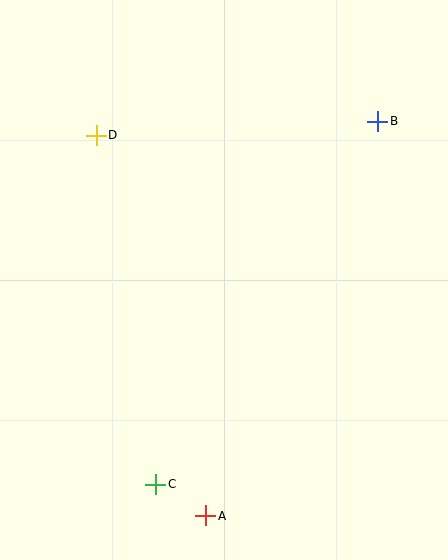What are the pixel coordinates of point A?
Point A is at (206, 516).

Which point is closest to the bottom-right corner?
Point A is closest to the bottom-right corner.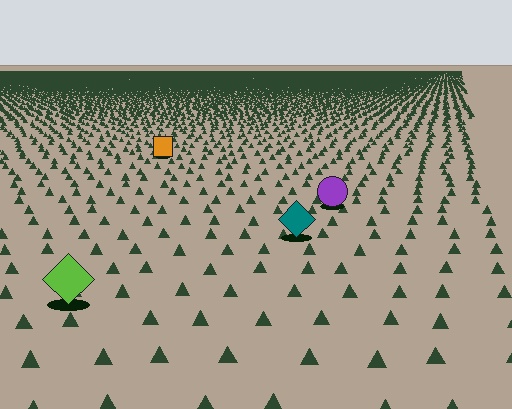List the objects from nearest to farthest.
From nearest to farthest: the lime diamond, the teal diamond, the purple circle, the orange square.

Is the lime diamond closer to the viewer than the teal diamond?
Yes. The lime diamond is closer — you can tell from the texture gradient: the ground texture is coarser near it.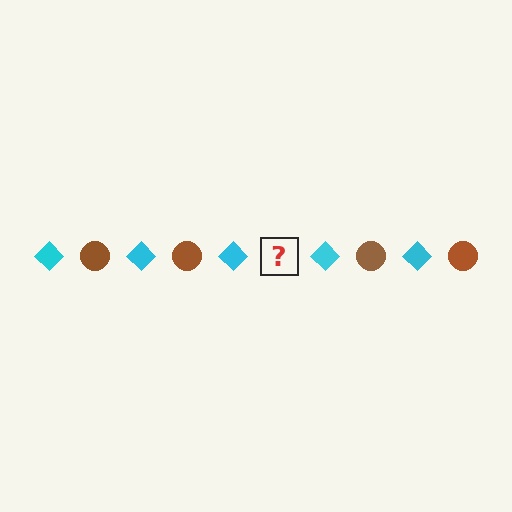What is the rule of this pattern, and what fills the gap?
The rule is that the pattern alternates between cyan diamond and brown circle. The gap should be filled with a brown circle.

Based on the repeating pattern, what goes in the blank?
The blank should be a brown circle.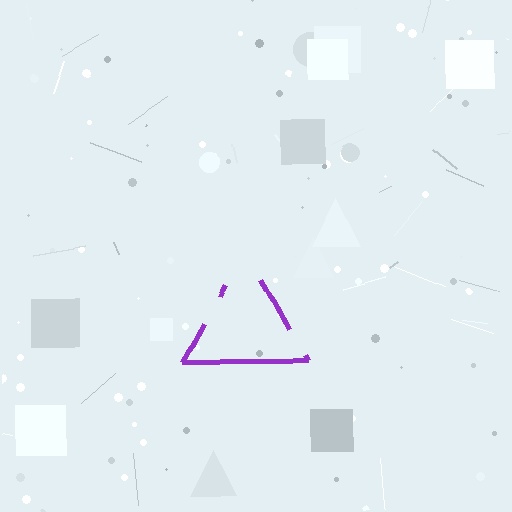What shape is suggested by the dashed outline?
The dashed outline suggests a triangle.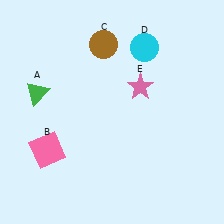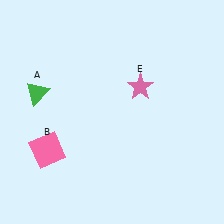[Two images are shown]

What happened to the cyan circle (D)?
The cyan circle (D) was removed in Image 2. It was in the top-right area of Image 1.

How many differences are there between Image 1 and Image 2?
There are 2 differences between the two images.